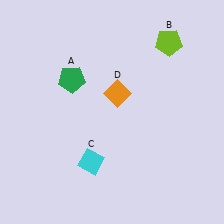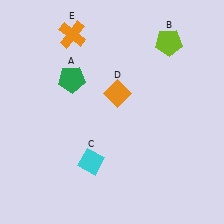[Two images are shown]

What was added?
An orange cross (E) was added in Image 2.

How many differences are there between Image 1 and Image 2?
There is 1 difference between the two images.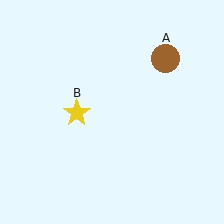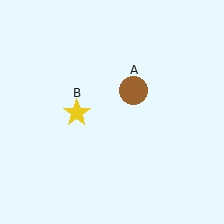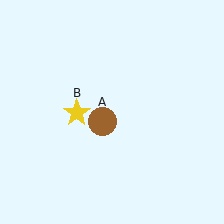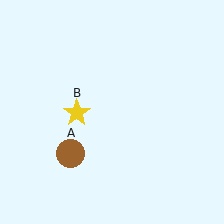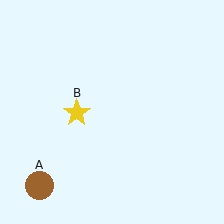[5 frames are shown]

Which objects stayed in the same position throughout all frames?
Yellow star (object B) remained stationary.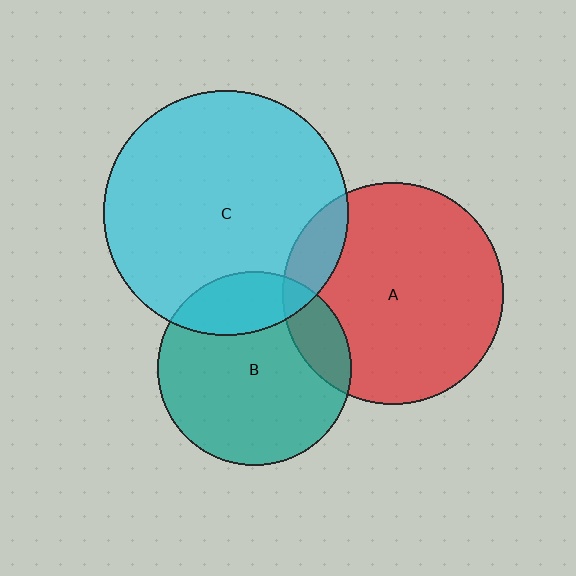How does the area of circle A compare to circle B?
Approximately 1.3 times.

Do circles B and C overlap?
Yes.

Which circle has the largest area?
Circle C (cyan).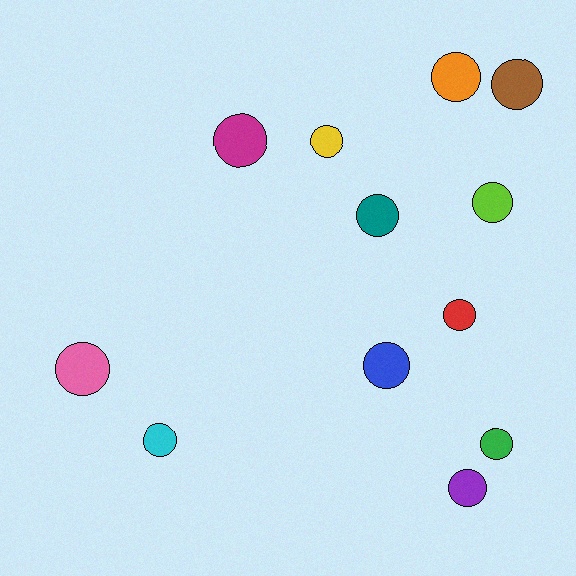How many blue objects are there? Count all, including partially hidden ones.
There is 1 blue object.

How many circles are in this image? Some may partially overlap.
There are 12 circles.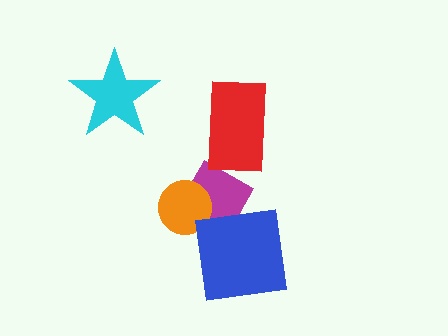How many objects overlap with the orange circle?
1 object overlaps with the orange circle.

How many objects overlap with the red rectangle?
0 objects overlap with the red rectangle.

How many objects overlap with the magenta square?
2 objects overlap with the magenta square.